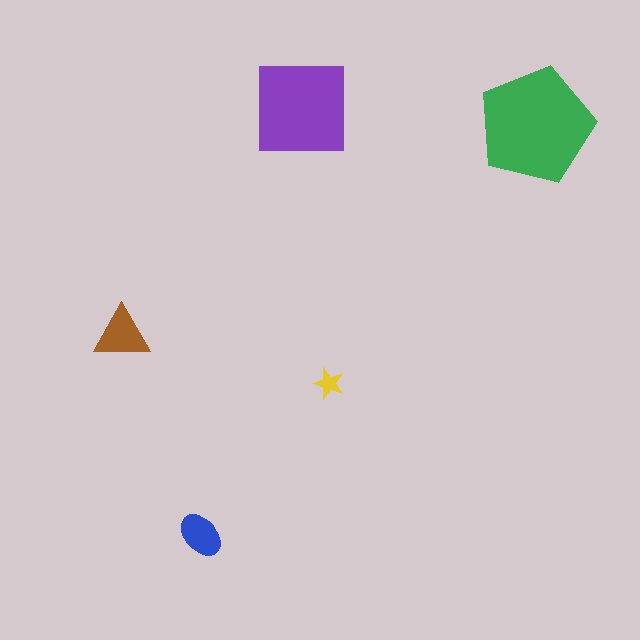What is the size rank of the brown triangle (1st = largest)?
3rd.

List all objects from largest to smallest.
The green pentagon, the purple square, the brown triangle, the blue ellipse, the yellow star.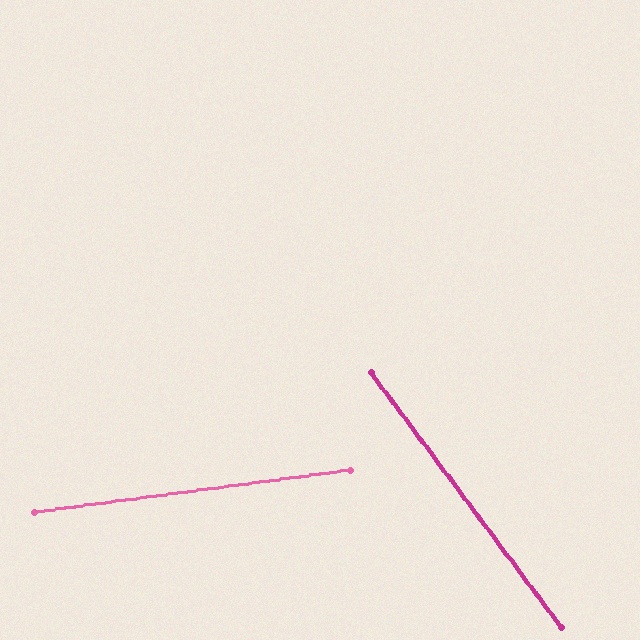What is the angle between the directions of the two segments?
Approximately 61 degrees.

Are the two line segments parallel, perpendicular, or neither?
Neither parallel nor perpendicular — they differ by about 61°.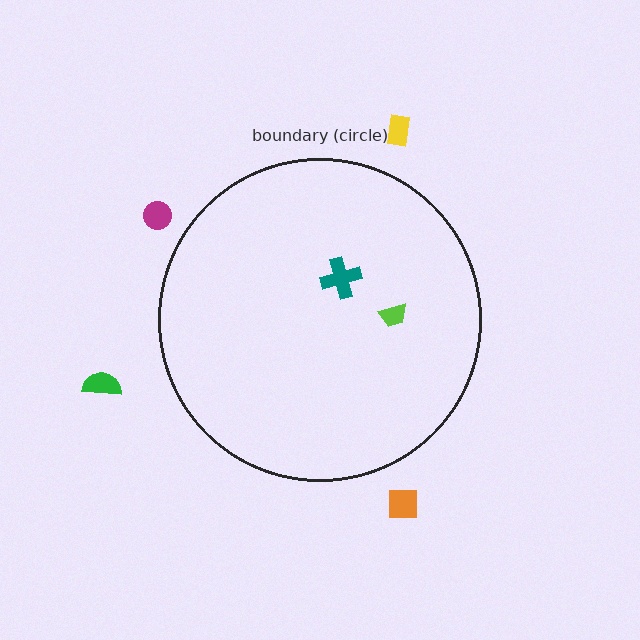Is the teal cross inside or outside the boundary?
Inside.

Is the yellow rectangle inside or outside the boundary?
Outside.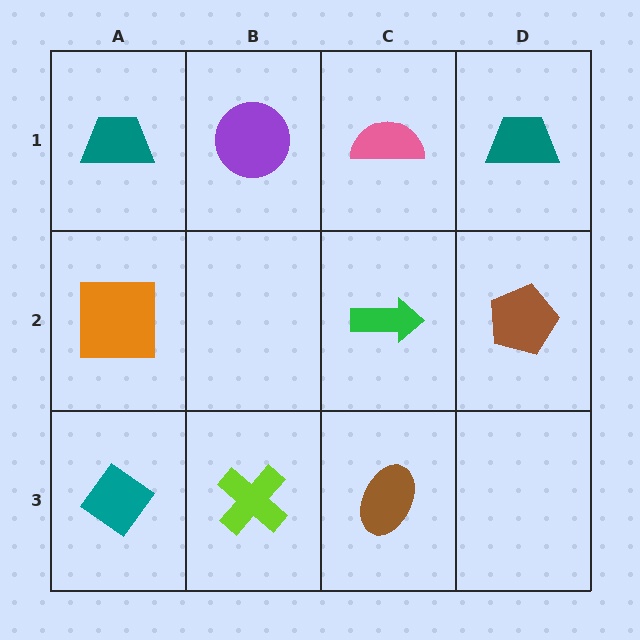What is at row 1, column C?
A pink semicircle.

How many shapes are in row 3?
3 shapes.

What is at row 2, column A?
An orange square.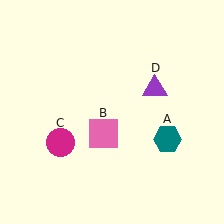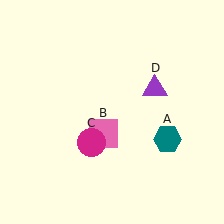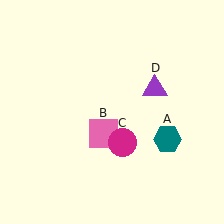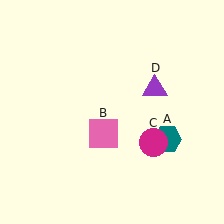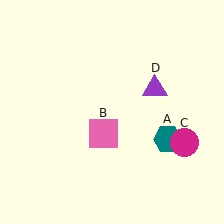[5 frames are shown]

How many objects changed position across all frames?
1 object changed position: magenta circle (object C).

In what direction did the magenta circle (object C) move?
The magenta circle (object C) moved right.